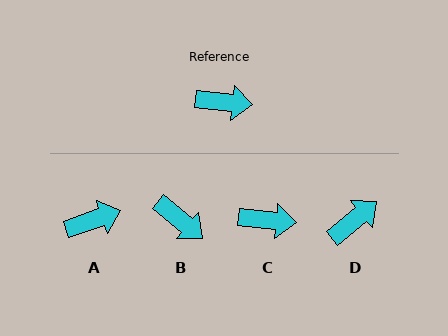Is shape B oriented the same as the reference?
No, it is off by about 34 degrees.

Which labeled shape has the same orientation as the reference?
C.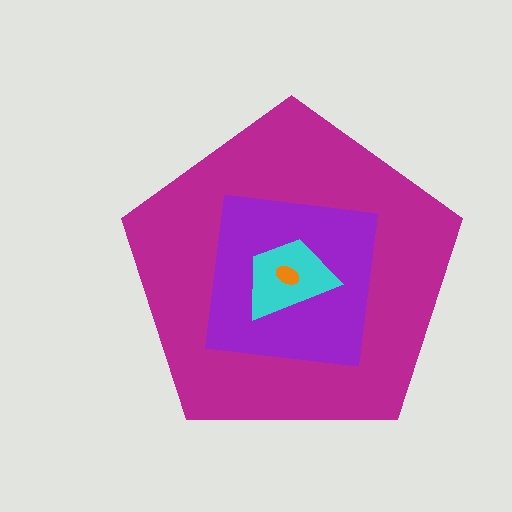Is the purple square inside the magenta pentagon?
Yes.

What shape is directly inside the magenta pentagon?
The purple square.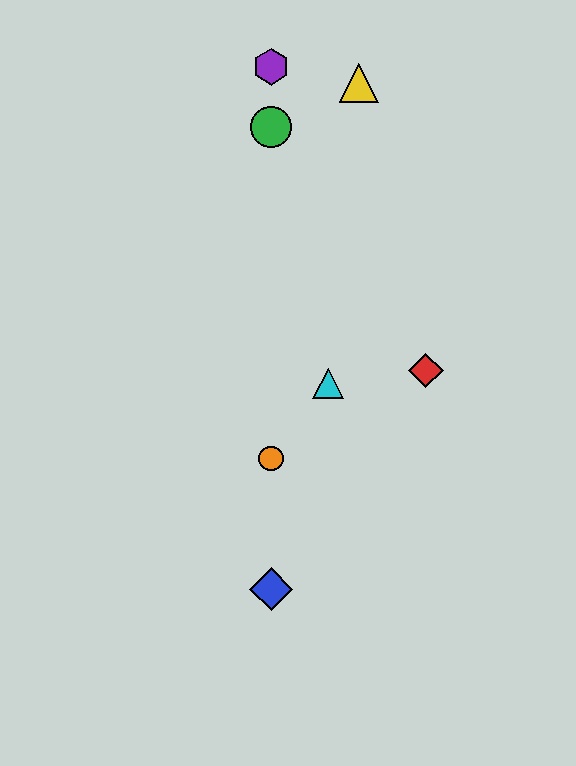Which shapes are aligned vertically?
The blue diamond, the green circle, the purple hexagon, the orange circle are aligned vertically.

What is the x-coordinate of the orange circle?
The orange circle is at x≈271.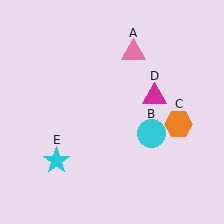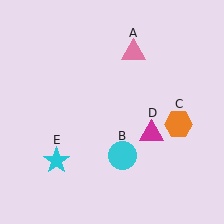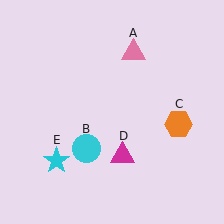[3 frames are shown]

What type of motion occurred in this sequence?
The cyan circle (object B), magenta triangle (object D) rotated clockwise around the center of the scene.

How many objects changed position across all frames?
2 objects changed position: cyan circle (object B), magenta triangle (object D).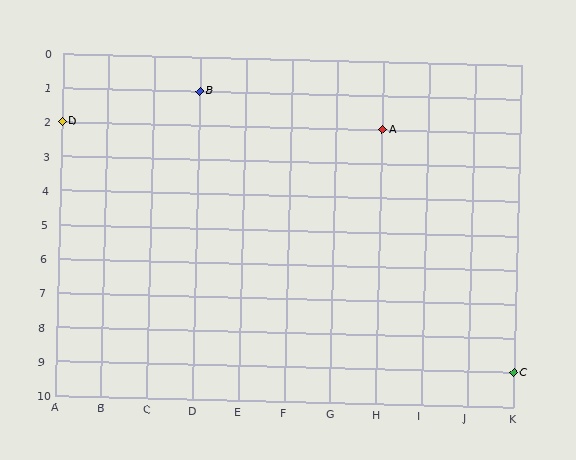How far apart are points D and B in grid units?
Points D and B are 3 columns and 1 row apart (about 3.2 grid units diagonally).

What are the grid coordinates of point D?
Point D is at grid coordinates (A, 2).